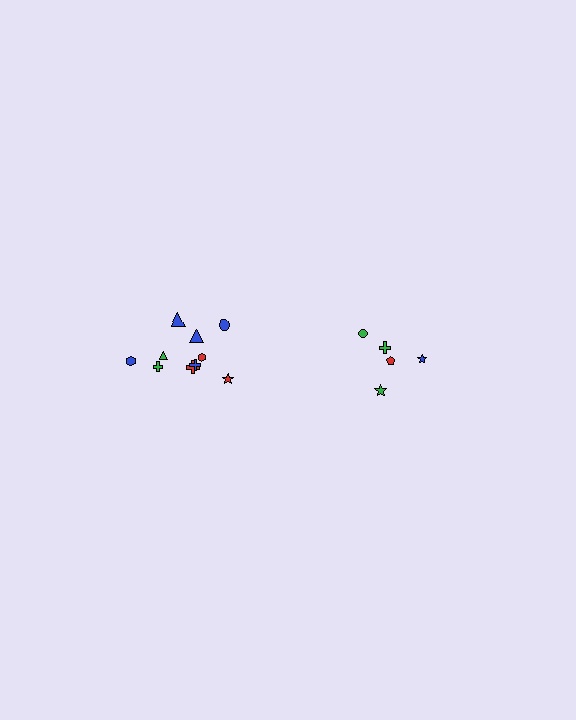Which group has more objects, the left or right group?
The left group.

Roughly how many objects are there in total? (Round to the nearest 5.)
Roughly 15 objects in total.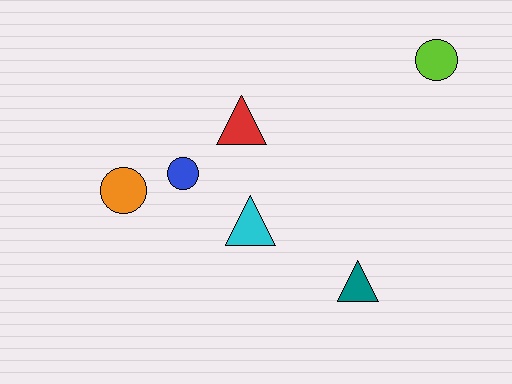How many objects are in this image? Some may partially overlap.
There are 6 objects.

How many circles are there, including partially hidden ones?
There are 3 circles.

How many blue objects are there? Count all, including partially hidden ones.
There is 1 blue object.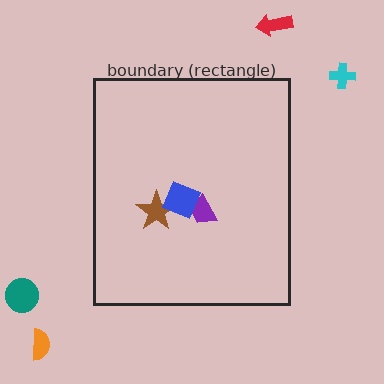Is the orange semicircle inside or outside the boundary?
Outside.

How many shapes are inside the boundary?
3 inside, 4 outside.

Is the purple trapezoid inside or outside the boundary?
Inside.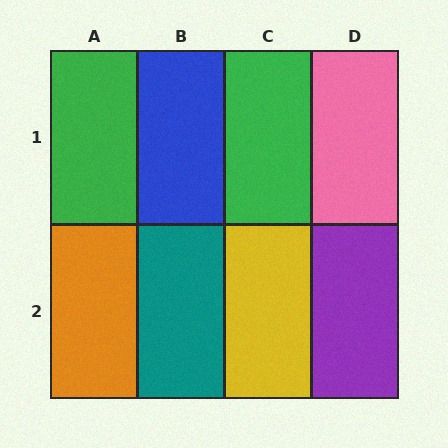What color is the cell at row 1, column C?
Green.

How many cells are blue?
1 cell is blue.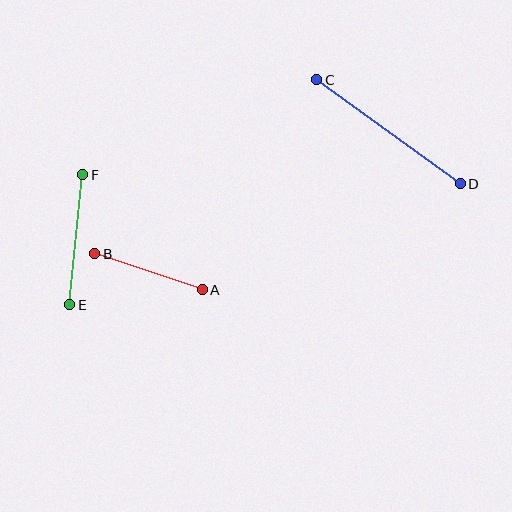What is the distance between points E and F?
The distance is approximately 130 pixels.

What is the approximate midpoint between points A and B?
The midpoint is at approximately (148, 272) pixels.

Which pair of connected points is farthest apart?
Points C and D are farthest apart.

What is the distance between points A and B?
The distance is approximately 114 pixels.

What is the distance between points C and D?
The distance is approximately 177 pixels.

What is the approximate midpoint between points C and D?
The midpoint is at approximately (388, 132) pixels.